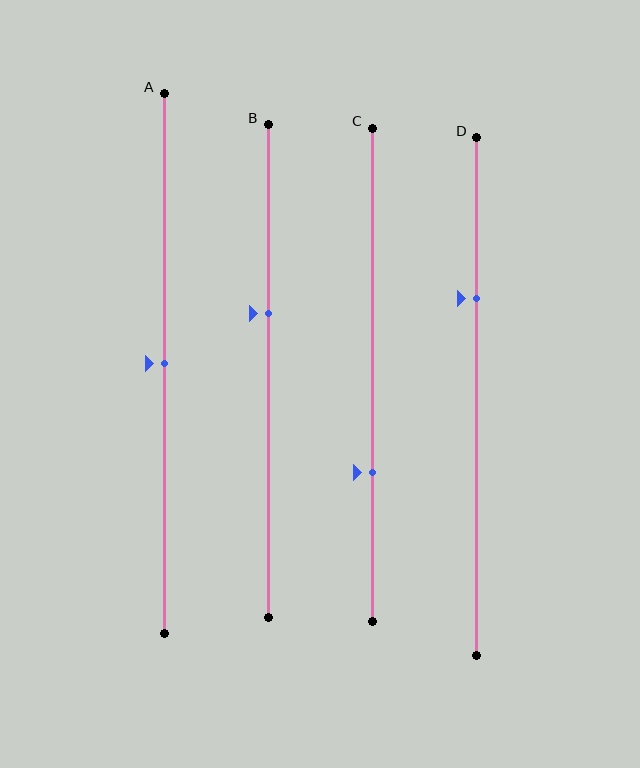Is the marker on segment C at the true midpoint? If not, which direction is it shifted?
No, the marker on segment C is shifted downward by about 20% of the segment length.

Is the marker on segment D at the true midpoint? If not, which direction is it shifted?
No, the marker on segment D is shifted upward by about 19% of the segment length.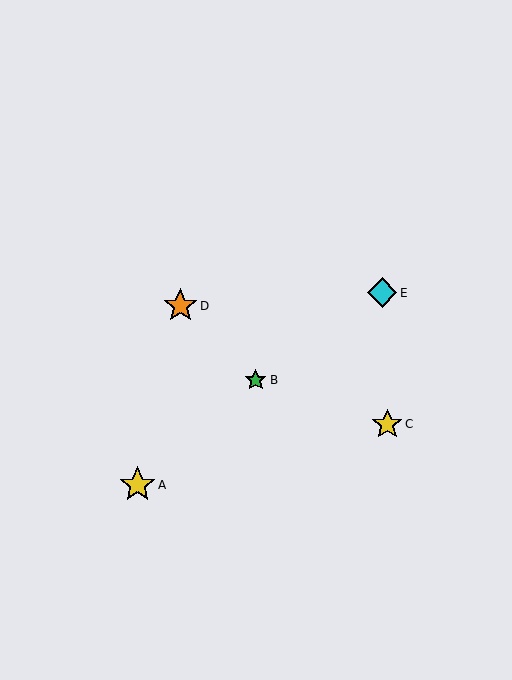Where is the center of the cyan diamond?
The center of the cyan diamond is at (382, 293).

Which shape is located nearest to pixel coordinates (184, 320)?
The orange star (labeled D) at (180, 306) is nearest to that location.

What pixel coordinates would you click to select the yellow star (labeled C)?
Click at (387, 424) to select the yellow star C.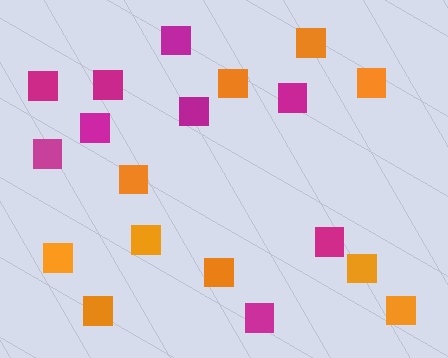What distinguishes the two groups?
There are 2 groups: one group of magenta squares (9) and one group of orange squares (10).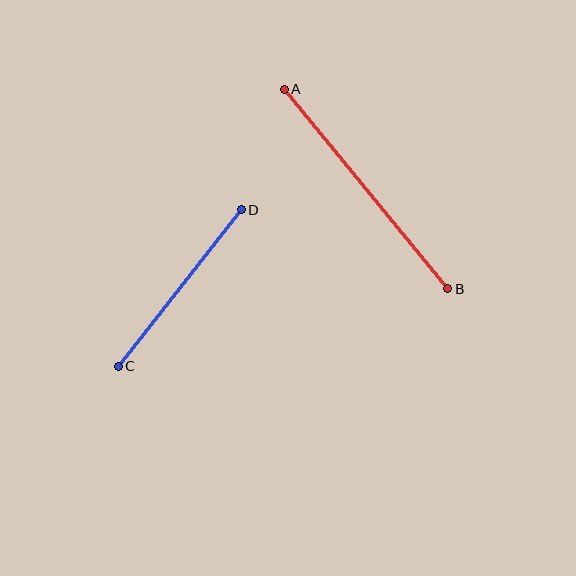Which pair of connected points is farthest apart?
Points A and B are farthest apart.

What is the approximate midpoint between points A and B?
The midpoint is at approximately (366, 189) pixels.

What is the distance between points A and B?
The distance is approximately 258 pixels.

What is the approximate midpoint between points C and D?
The midpoint is at approximately (180, 288) pixels.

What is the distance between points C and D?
The distance is approximately 199 pixels.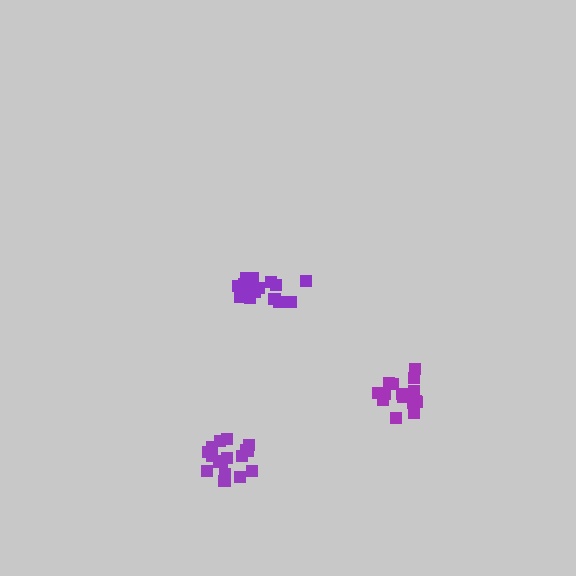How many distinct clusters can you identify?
There are 3 distinct clusters.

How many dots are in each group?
Group 1: 21 dots, Group 2: 15 dots, Group 3: 17 dots (53 total).